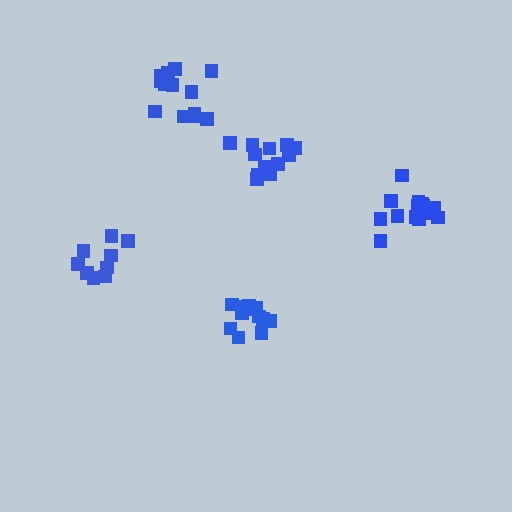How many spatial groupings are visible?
There are 5 spatial groupings.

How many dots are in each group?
Group 1: 9 dots, Group 2: 15 dots, Group 3: 12 dots, Group 4: 14 dots, Group 5: 12 dots (62 total).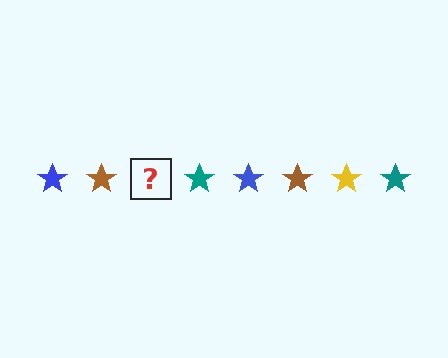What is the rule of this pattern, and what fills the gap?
The rule is that the pattern cycles through blue, brown, yellow, teal stars. The gap should be filled with a yellow star.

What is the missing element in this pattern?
The missing element is a yellow star.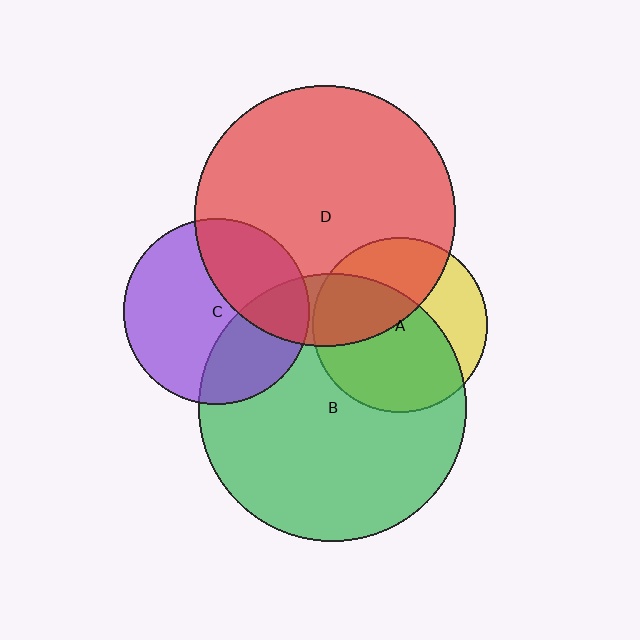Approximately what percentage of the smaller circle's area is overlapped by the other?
Approximately 35%.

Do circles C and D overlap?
Yes.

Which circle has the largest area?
Circle B (green).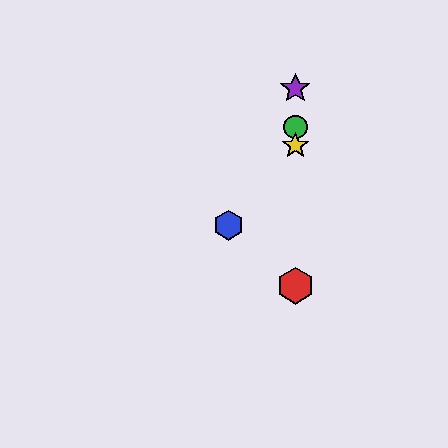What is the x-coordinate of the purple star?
The purple star is at x≈295.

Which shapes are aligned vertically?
The red hexagon, the green circle, the yellow star, the purple star are aligned vertically.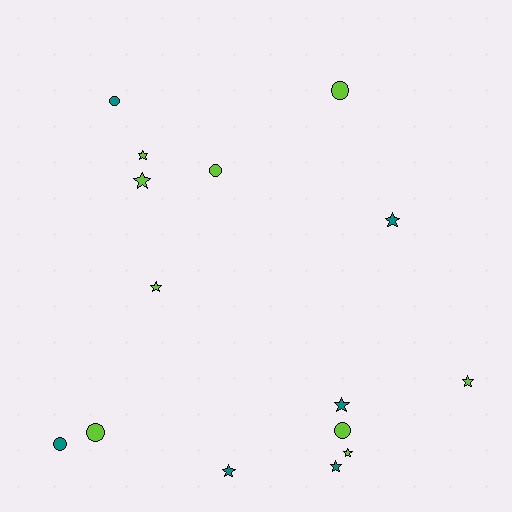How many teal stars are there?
There are 4 teal stars.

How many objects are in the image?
There are 15 objects.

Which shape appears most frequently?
Star, with 9 objects.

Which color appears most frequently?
Lime, with 9 objects.